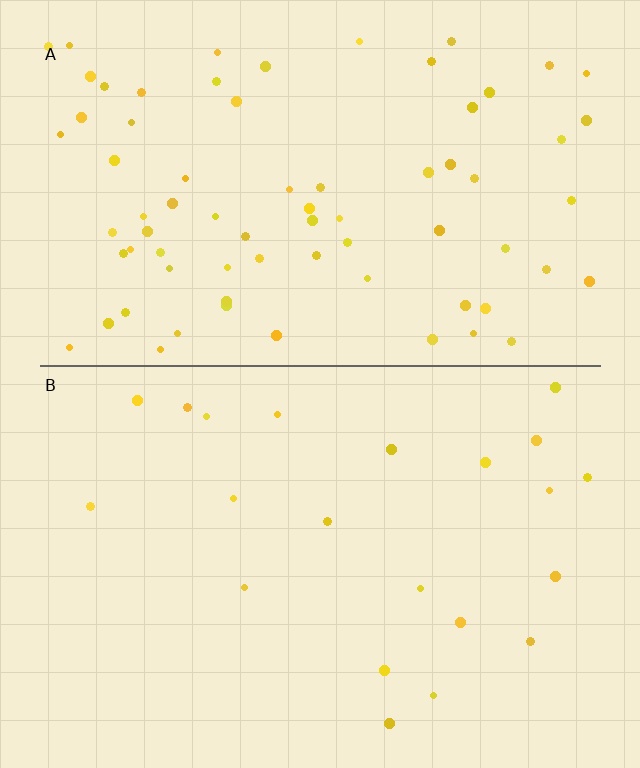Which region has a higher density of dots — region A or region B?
A (the top).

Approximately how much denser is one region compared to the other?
Approximately 3.4× — region A over region B.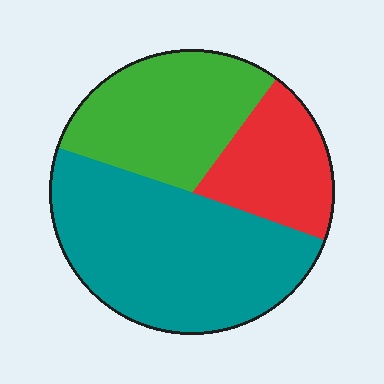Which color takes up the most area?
Teal, at roughly 50%.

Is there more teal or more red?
Teal.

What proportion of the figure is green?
Green covers about 30% of the figure.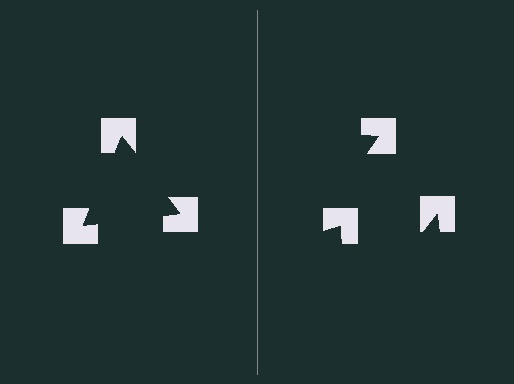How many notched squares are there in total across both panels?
6 — 3 on each side.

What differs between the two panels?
The notched squares are positioned identically on both sides; only the wedge orientations differ. On the left they align to a triangle; on the right they are misaligned.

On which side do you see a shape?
An illusory triangle appears on the left side. On the right side the wedge cuts are rotated, so no coherent shape forms.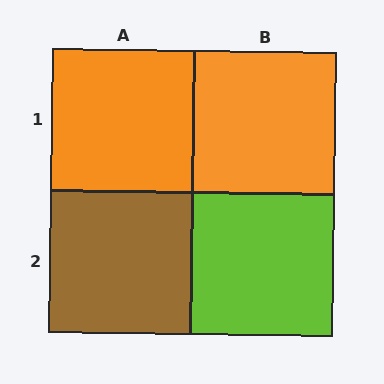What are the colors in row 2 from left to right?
Brown, lime.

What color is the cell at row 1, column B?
Orange.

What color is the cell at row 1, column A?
Orange.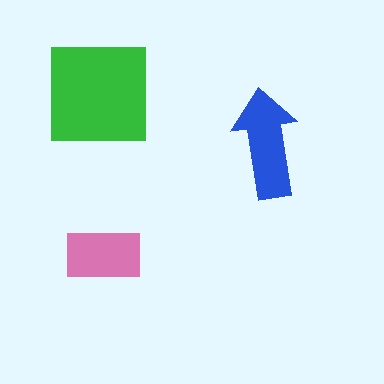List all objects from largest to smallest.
The green square, the blue arrow, the pink rectangle.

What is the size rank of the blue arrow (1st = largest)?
2nd.